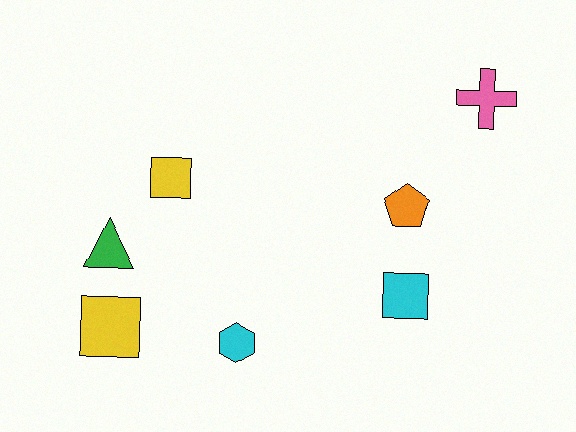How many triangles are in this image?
There is 1 triangle.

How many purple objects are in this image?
There are no purple objects.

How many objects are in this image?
There are 7 objects.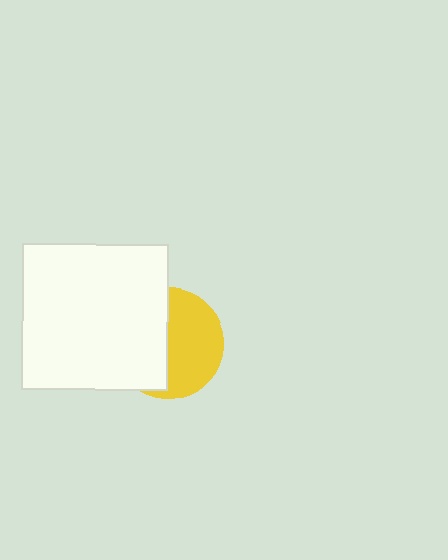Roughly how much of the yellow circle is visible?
About half of it is visible (roughly 51%).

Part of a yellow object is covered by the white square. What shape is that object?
It is a circle.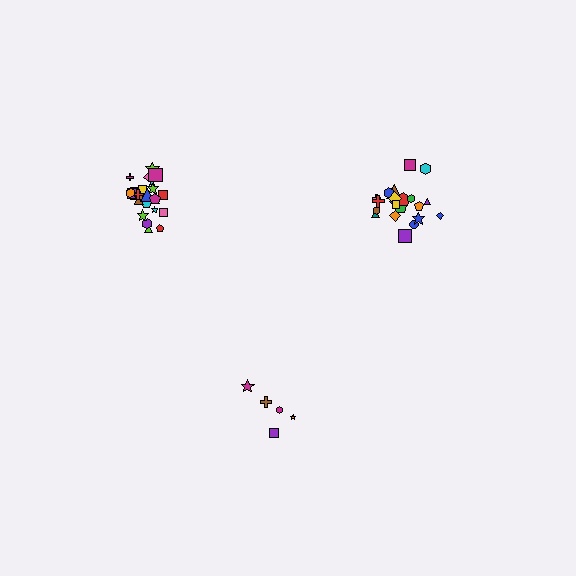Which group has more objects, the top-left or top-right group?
The top-left group.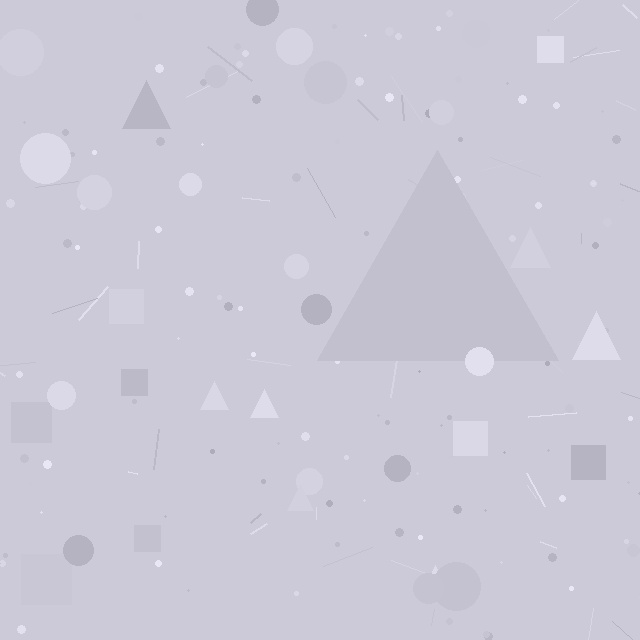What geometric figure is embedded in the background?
A triangle is embedded in the background.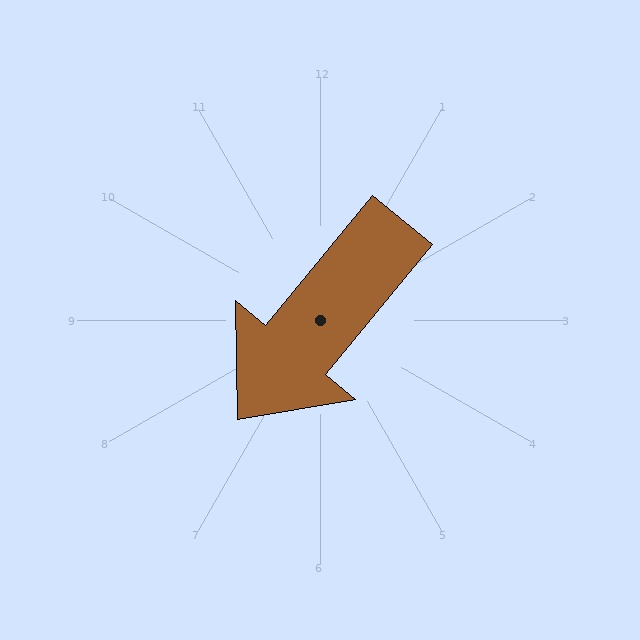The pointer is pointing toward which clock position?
Roughly 7 o'clock.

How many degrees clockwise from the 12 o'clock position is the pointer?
Approximately 219 degrees.